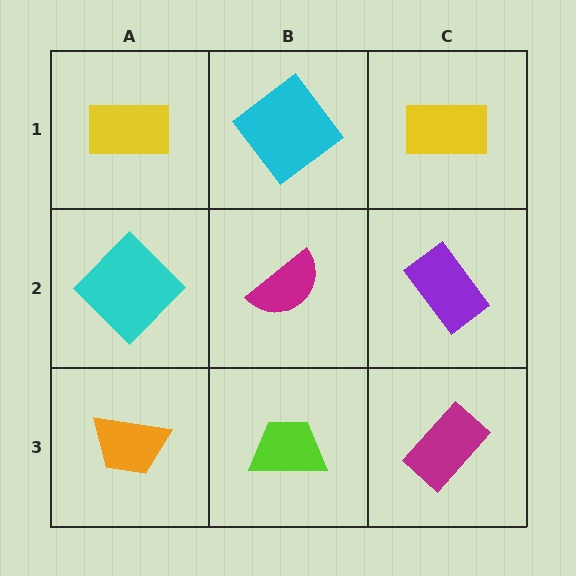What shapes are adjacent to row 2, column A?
A yellow rectangle (row 1, column A), an orange trapezoid (row 3, column A), a magenta semicircle (row 2, column B).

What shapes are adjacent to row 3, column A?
A cyan diamond (row 2, column A), a lime trapezoid (row 3, column B).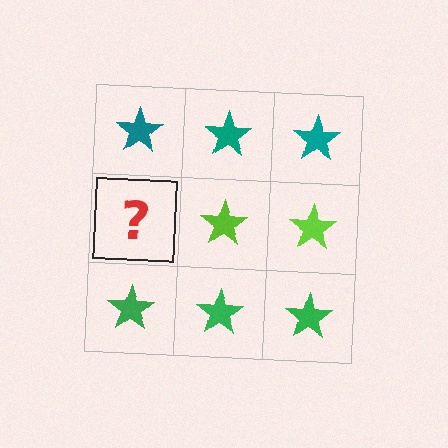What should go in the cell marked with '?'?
The missing cell should contain a lime star.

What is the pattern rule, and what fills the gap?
The rule is that each row has a consistent color. The gap should be filled with a lime star.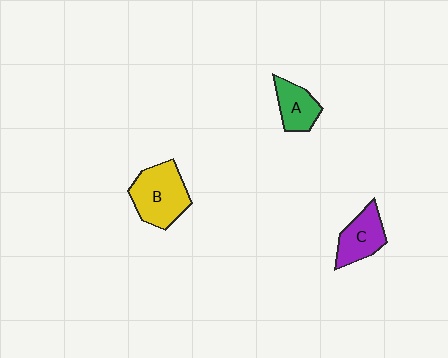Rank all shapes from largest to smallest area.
From largest to smallest: B (yellow), C (purple), A (green).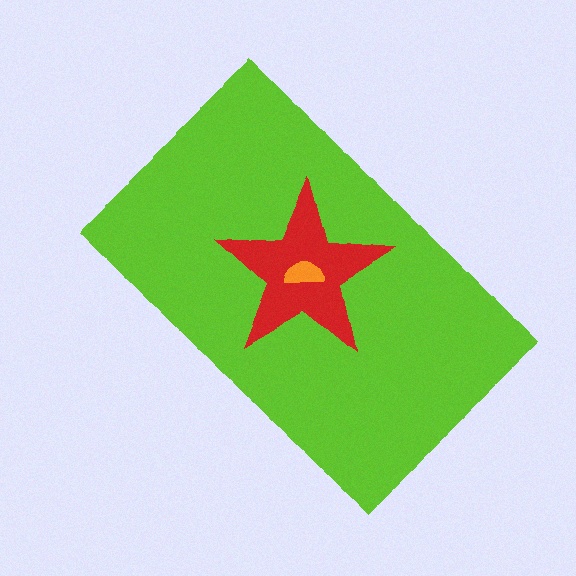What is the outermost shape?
The lime rectangle.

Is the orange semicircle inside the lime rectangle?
Yes.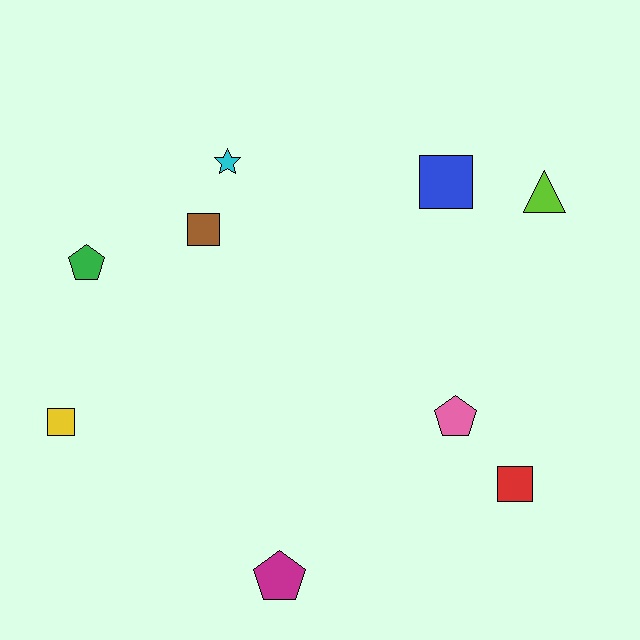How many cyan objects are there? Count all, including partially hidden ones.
There is 1 cyan object.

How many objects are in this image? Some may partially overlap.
There are 9 objects.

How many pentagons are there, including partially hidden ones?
There are 3 pentagons.